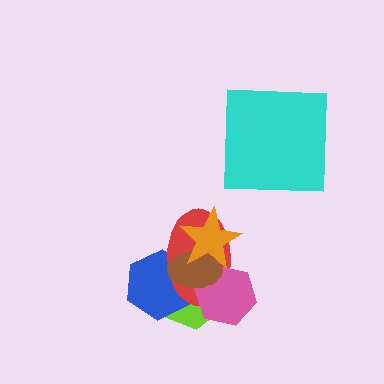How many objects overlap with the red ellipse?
5 objects overlap with the red ellipse.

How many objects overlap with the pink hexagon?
4 objects overlap with the pink hexagon.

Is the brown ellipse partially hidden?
Yes, it is partially covered by another shape.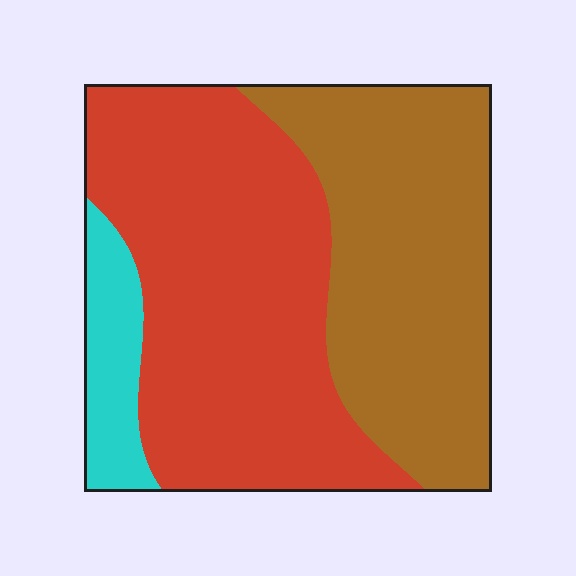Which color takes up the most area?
Red, at roughly 50%.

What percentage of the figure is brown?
Brown covers 40% of the figure.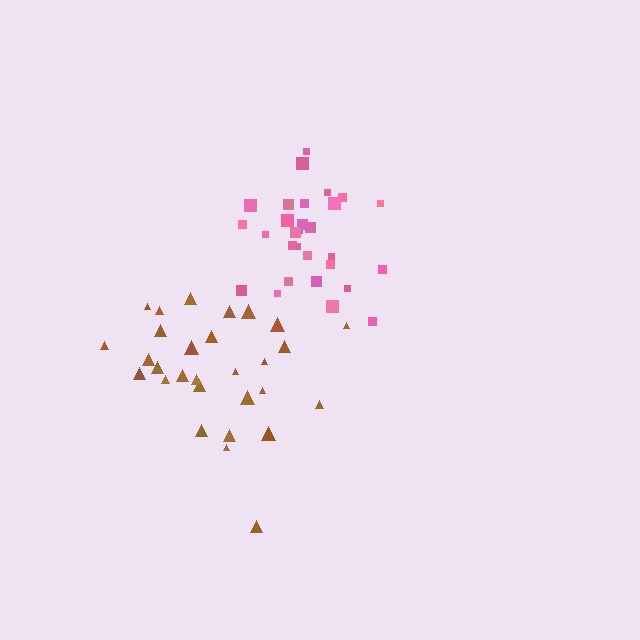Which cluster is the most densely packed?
Pink.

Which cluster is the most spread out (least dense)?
Brown.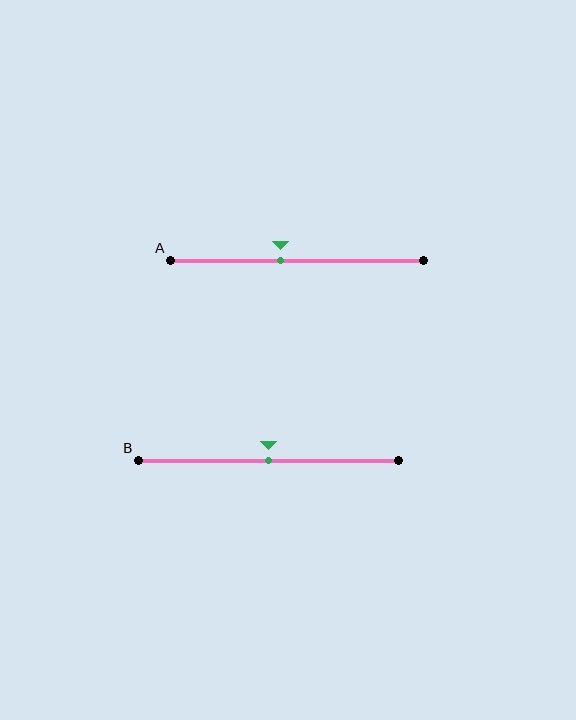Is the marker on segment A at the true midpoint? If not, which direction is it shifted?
No, the marker on segment A is shifted to the left by about 7% of the segment length.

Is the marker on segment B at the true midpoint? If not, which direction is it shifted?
Yes, the marker on segment B is at the true midpoint.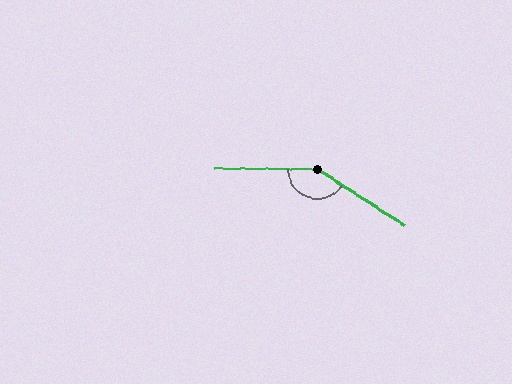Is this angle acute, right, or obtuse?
It is obtuse.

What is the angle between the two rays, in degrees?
Approximately 147 degrees.